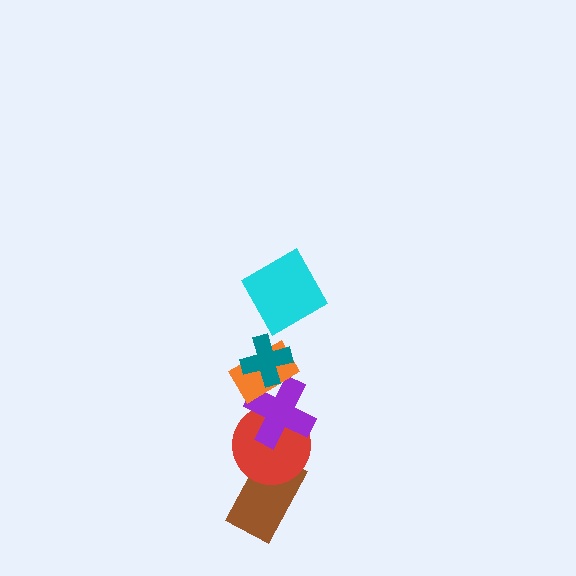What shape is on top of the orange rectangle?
The teal cross is on top of the orange rectangle.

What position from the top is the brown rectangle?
The brown rectangle is 6th from the top.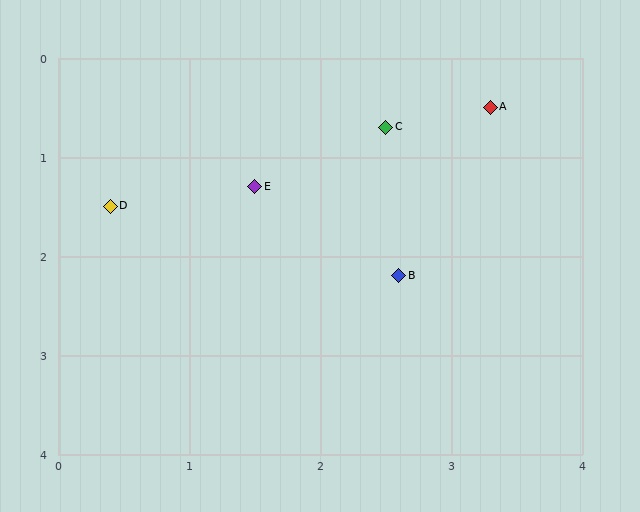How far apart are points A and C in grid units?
Points A and C are about 0.8 grid units apart.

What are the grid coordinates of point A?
Point A is at approximately (3.3, 0.5).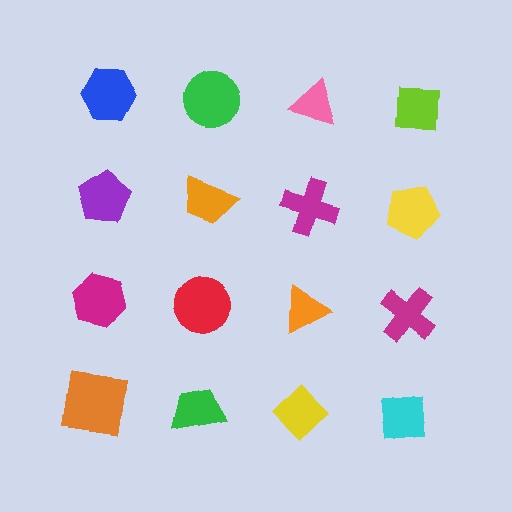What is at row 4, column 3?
A yellow diamond.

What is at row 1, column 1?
A blue hexagon.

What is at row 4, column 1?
An orange square.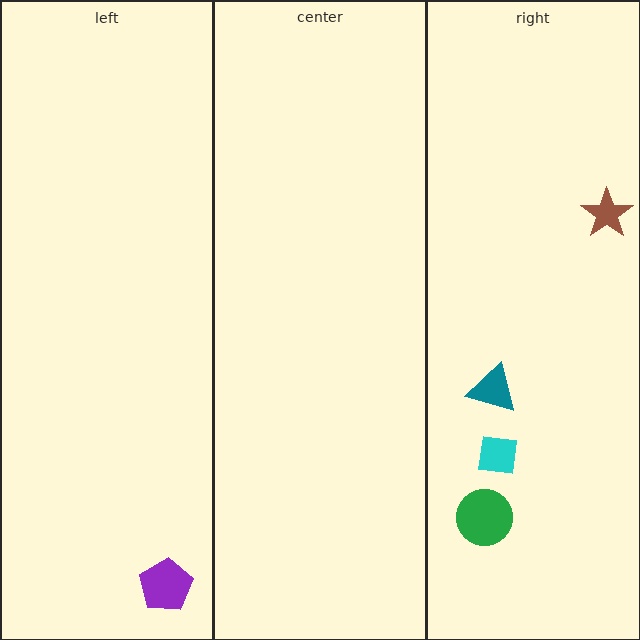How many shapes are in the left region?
1.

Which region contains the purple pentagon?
The left region.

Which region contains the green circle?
The right region.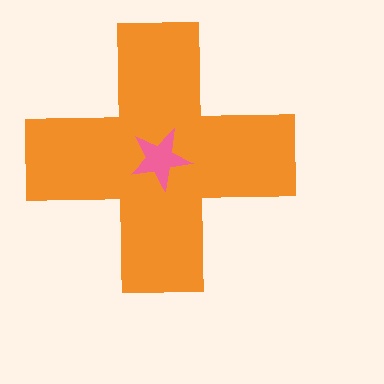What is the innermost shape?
The pink star.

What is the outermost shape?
The orange cross.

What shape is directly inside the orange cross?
The pink star.